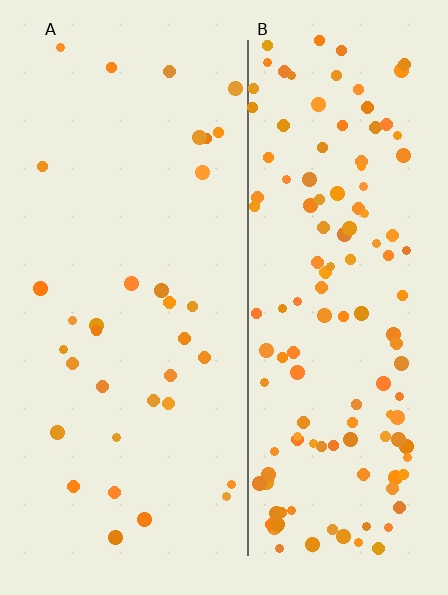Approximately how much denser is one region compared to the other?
Approximately 4.0× — region B over region A.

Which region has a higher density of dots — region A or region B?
B (the right).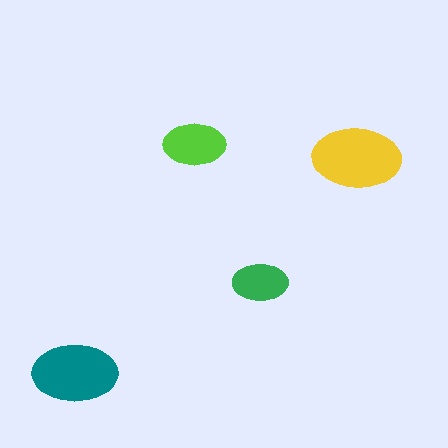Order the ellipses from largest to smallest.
the yellow one, the teal one, the lime one, the green one.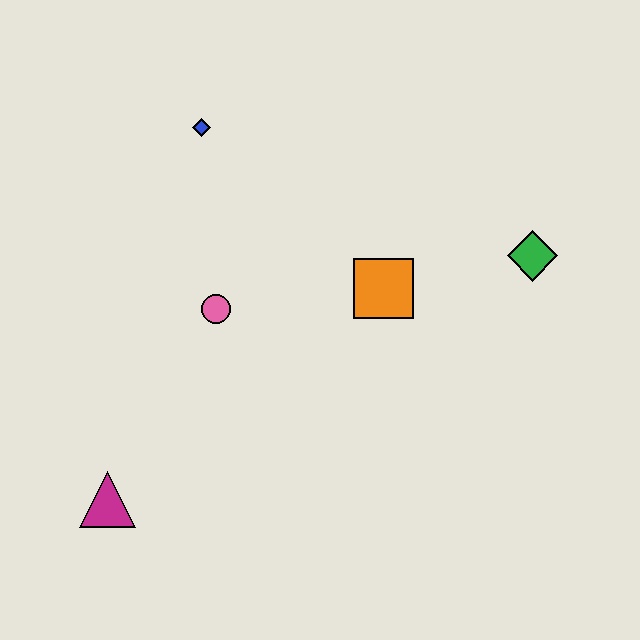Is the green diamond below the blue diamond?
Yes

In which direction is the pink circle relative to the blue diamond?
The pink circle is below the blue diamond.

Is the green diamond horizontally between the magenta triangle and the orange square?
No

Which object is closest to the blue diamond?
The pink circle is closest to the blue diamond.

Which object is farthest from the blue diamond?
The magenta triangle is farthest from the blue diamond.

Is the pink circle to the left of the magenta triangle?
No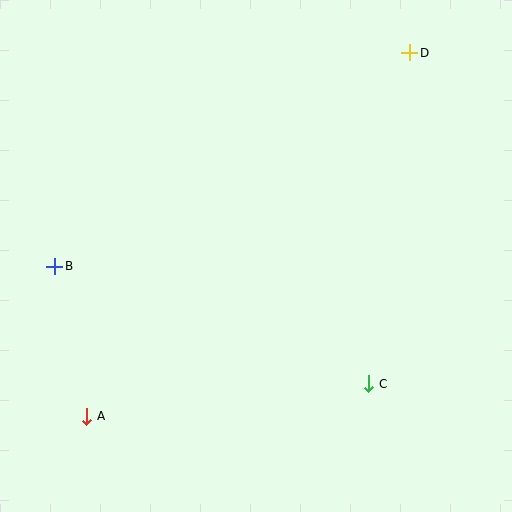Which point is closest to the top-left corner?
Point B is closest to the top-left corner.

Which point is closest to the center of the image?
Point C at (369, 384) is closest to the center.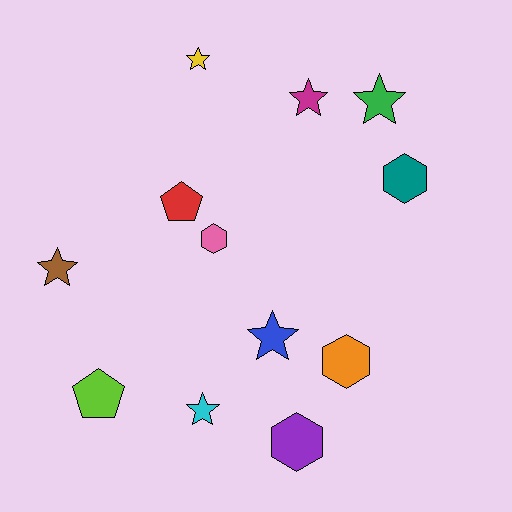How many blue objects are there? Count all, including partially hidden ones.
There is 1 blue object.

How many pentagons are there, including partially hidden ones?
There are 2 pentagons.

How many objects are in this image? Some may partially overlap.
There are 12 objects.